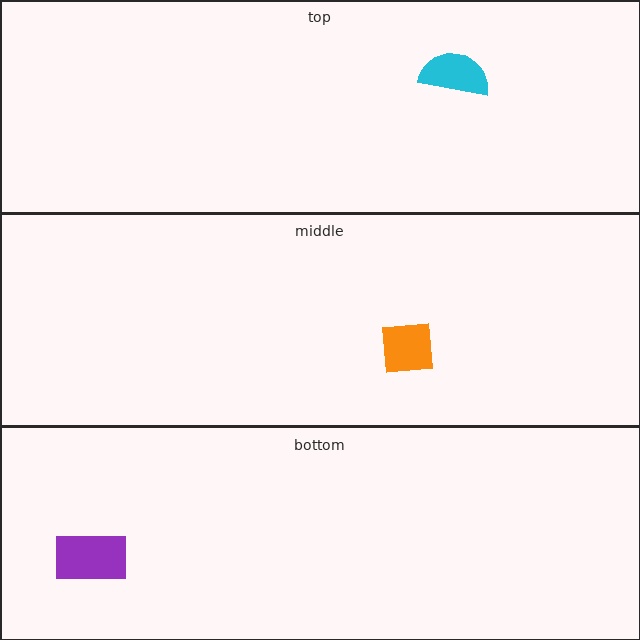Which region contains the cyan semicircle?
The top region.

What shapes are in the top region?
The cyan semicircle.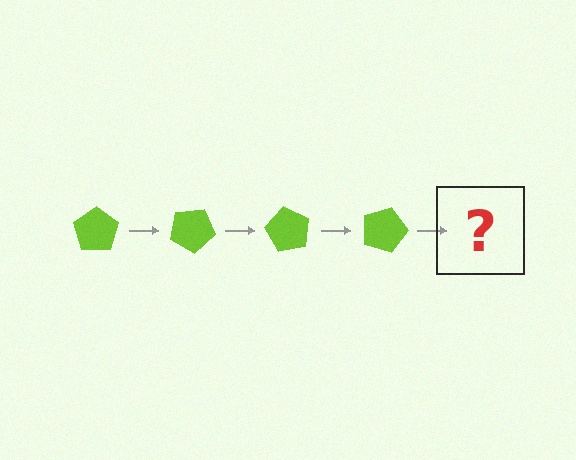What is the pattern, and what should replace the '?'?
The pattern is that the pentagon rotates 30 degrees each step. The '?' should be a lime pentagon rotated 120 degrees.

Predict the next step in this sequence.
The next step is a lime pentagon rotated 120 degrees.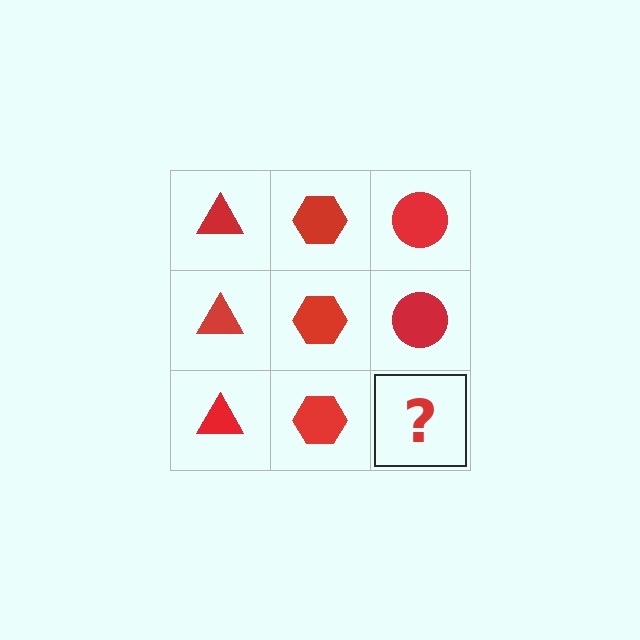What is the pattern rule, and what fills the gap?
The rule is that each column has a consistent shape. The gap should be filled with a red circle.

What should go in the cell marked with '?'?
The missing cell should contain a red circle.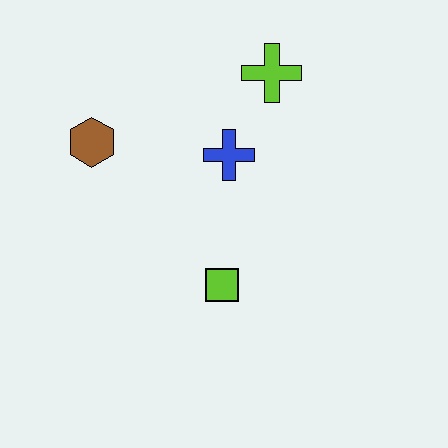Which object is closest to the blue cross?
The lime cross is closest to the blue cross.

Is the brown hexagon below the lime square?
No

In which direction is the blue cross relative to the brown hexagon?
The blue cross is to the right of the brown hexagon.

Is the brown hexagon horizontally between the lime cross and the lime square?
No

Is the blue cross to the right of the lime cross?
No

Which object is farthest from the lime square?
The lime cross is farthest from the lime square.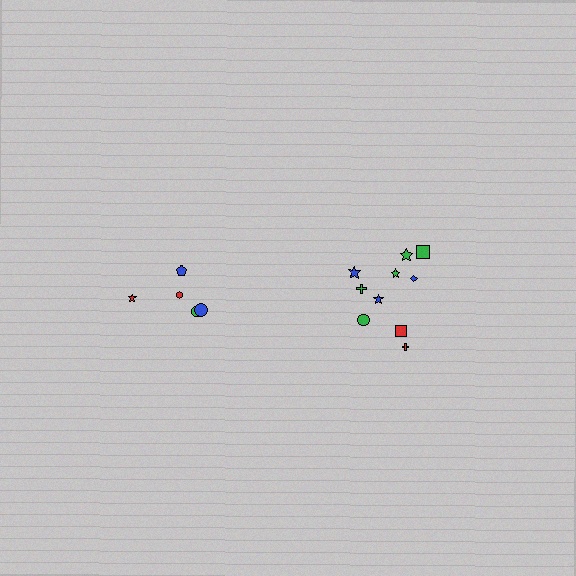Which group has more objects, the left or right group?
The right group.